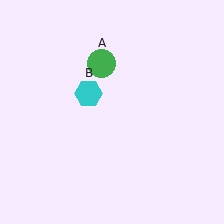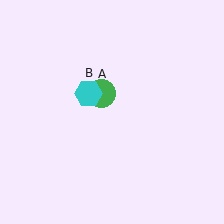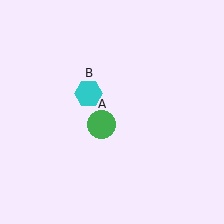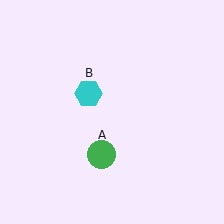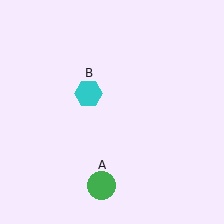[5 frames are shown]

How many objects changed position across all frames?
1 object changed position: green circle (object A).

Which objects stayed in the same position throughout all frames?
Cyan hexagon (object B) remained stationary.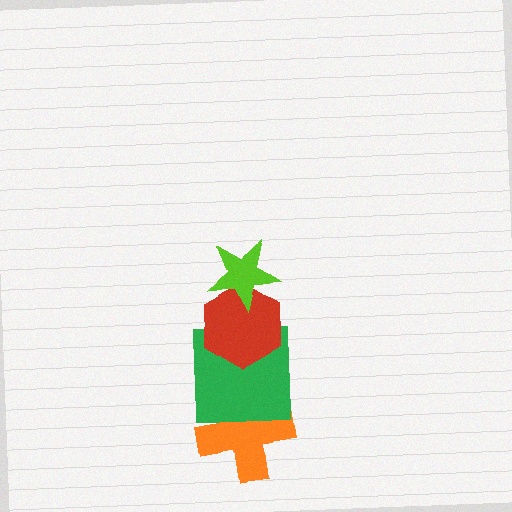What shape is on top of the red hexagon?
The lime star is on top of the red hexagon.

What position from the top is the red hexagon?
The red hexagon is 2nd from the top.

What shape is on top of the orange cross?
The green square is on top of the orange cross.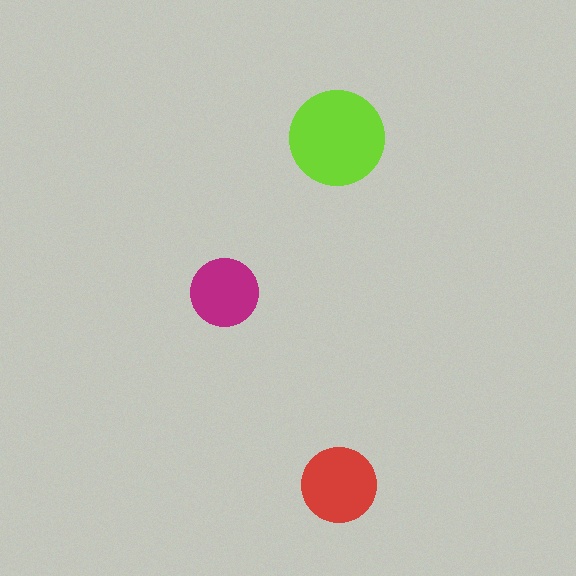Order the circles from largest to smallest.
the lime one, the red one, the magenta one.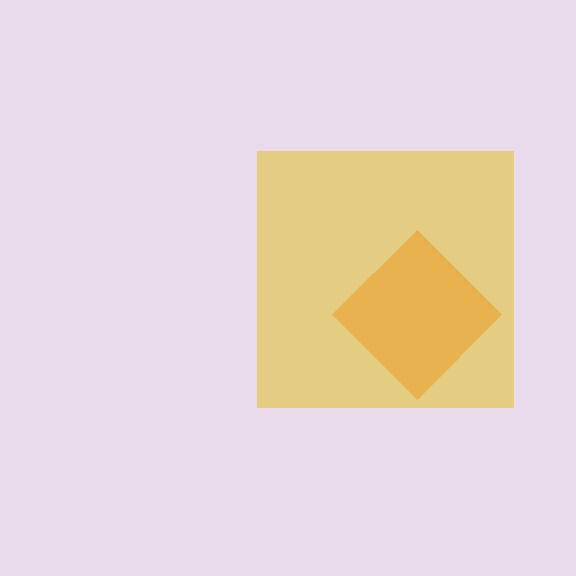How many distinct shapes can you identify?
There are 2 distinct shapes: an orange diamond, a yellow square.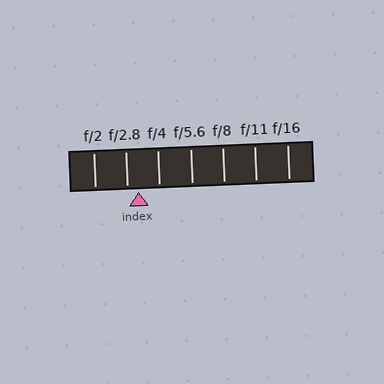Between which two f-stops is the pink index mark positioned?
The index mark is between f/2.8 and f/4.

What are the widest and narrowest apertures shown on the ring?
The widest aperture shown is f/2 and the narrowest is f/16.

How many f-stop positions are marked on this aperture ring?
There are 7 f-stop positions marked.